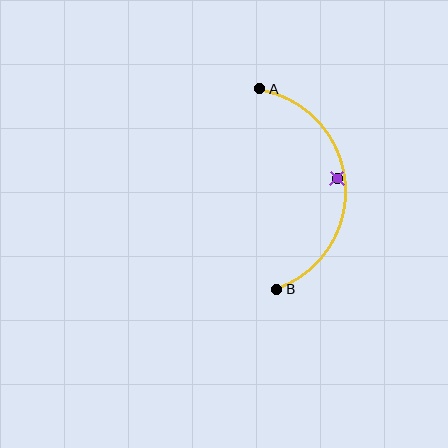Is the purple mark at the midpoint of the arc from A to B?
No — the purple mark does not lie on the arc at all. It sits slightly inside the curve.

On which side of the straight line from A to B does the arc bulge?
The arc bulges to the right of the straight line connecting A and B.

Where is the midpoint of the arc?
The arc midpoint is the point on the curve farthest from the straight line joining A and B. It sits to the right of that line.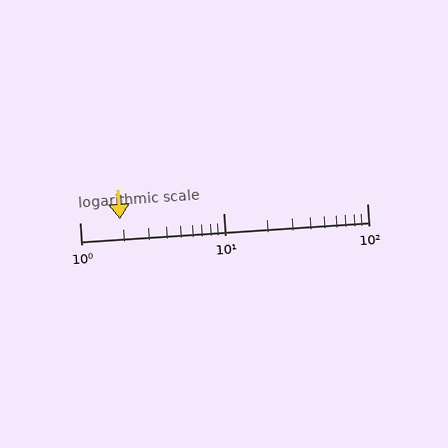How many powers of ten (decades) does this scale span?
The scale spans 2 decades, from 1 to 100.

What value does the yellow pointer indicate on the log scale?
The pointer indicates approximately 1.9.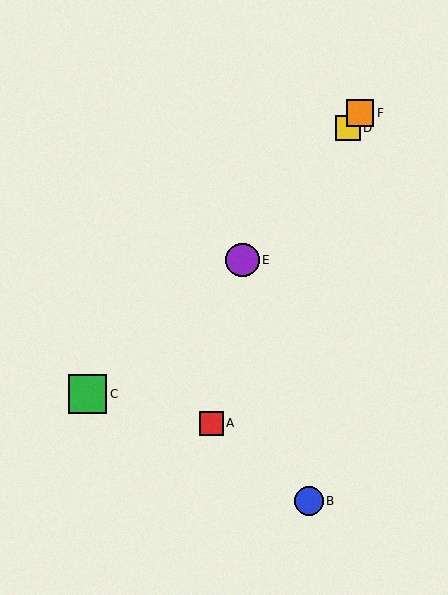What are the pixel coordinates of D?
Object D is at (348, 128).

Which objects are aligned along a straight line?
Objects D, E, F are aligned along a straight line.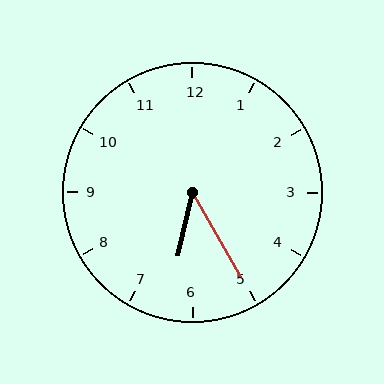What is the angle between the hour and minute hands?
Approximately 42 degrees.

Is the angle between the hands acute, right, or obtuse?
It is acute.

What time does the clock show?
6:25.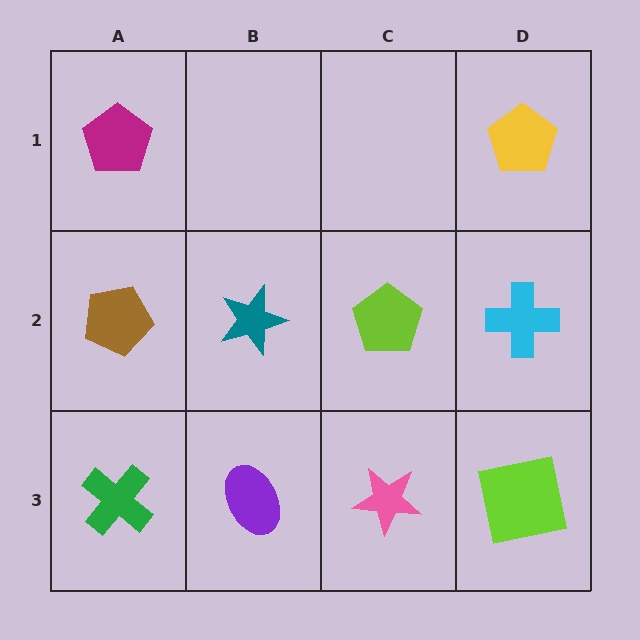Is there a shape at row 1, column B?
No, that cell is empty.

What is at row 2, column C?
A lime pentagon.